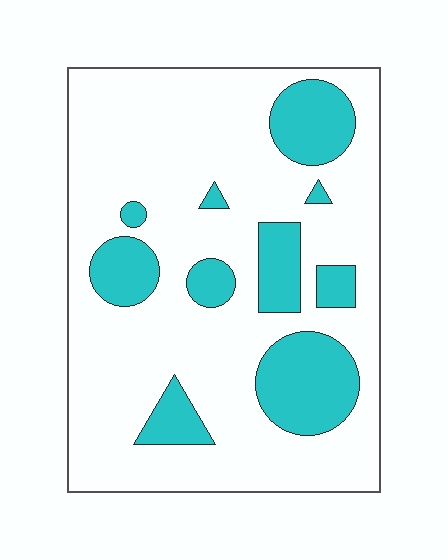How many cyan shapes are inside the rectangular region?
10.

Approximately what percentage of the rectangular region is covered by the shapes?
Approximately 25%.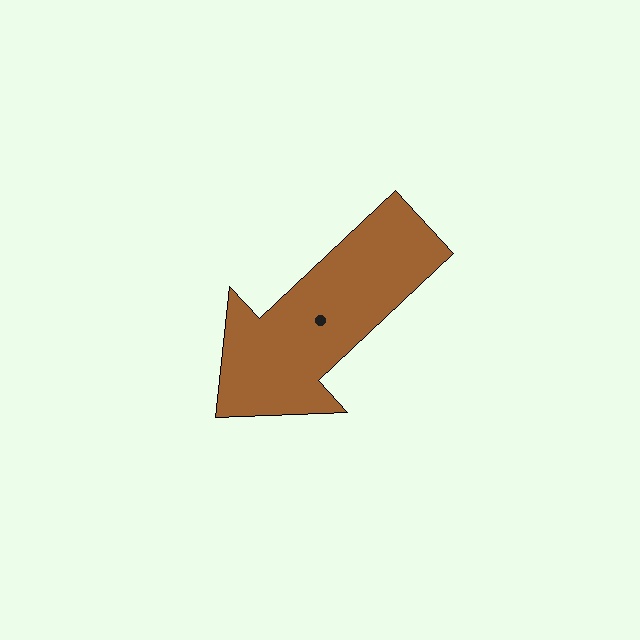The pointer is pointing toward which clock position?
Roughly 8 o'clock.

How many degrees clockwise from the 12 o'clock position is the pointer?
Approximately 227 degrees.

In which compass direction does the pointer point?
Southwest.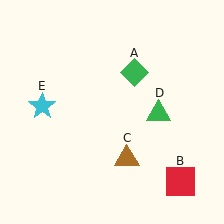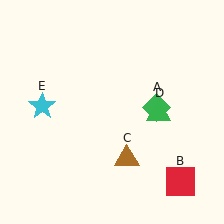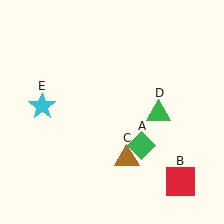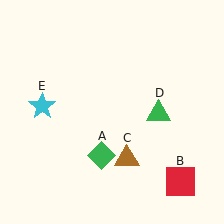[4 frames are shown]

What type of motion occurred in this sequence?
The green diamond (object A) rotated clockwise around the center of the scene.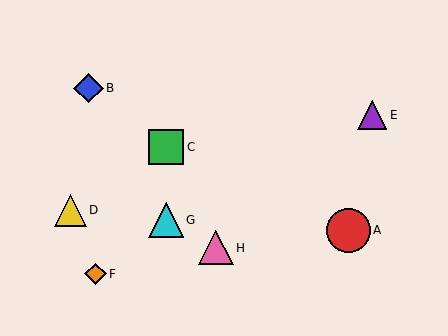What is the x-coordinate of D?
Object D is at x≈70.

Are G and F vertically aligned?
No, G is at x≈166 and F is at x≈95.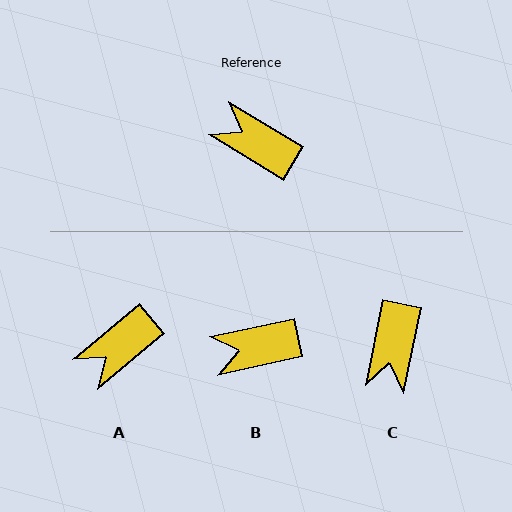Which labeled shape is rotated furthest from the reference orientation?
C, about 110 degrees away.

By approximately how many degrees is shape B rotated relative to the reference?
Approximately 44 degrees counter-clockwise.